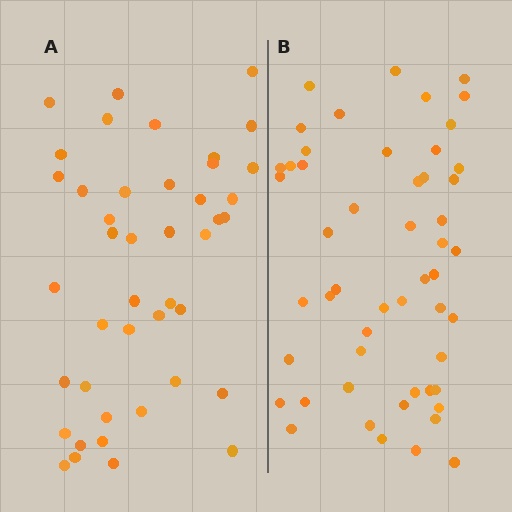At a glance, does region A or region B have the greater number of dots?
Region B (the right region) has more dots.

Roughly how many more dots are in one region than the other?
Region B has roughly 8 or so more dots than region A.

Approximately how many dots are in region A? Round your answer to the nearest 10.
About 40 dots. (The exact count is 43, which rounds to 40.)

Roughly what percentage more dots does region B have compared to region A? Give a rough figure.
About 20% more.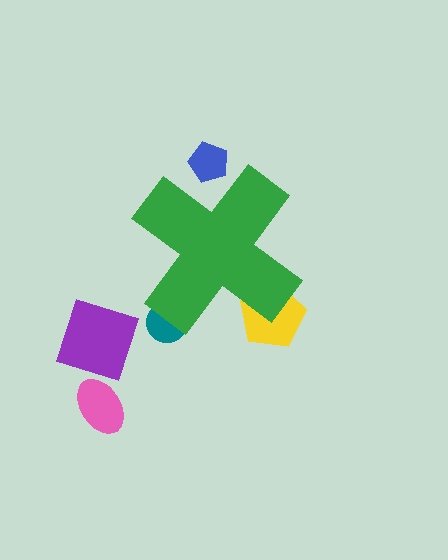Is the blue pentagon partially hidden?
Yes, the blue pentagon is partially hidden behind the green cross.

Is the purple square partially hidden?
No, the purple square is fully visible.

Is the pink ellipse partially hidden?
No, the pink ellipse is fully visible.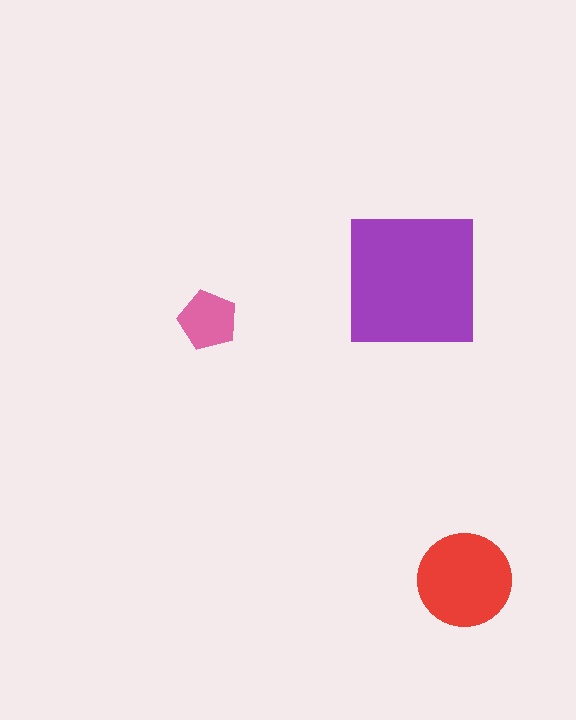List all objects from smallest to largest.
The pink pentagon, the red circle, the purple square.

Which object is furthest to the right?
The red circle is rightmost.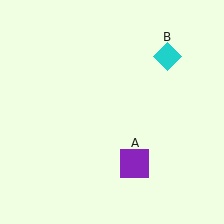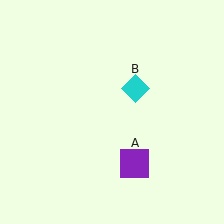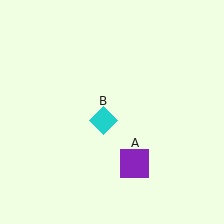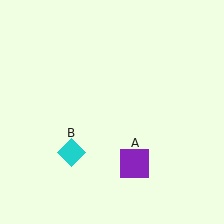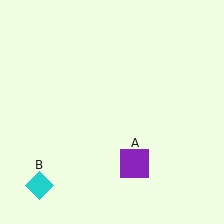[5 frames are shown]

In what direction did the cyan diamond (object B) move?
The cyan diamond (object B) moved down and to the left.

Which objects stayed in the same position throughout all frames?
Purple square (object A) remained stationary.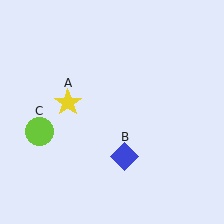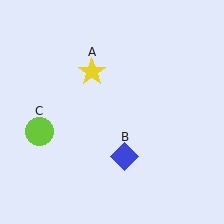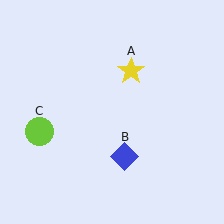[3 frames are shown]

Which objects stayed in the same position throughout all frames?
Blue diamond (object B) and lime circle (object C) remained stationary.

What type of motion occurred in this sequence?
The yellow star (object A) rotated clockwise around the center of the scene.